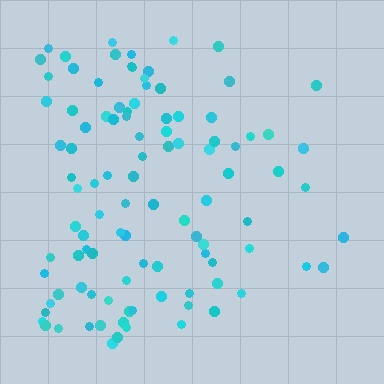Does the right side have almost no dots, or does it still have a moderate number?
Still a moderate number, just noticeably fewer than the left.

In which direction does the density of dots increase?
From right to left, with the left side densest.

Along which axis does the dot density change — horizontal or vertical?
Horizontal.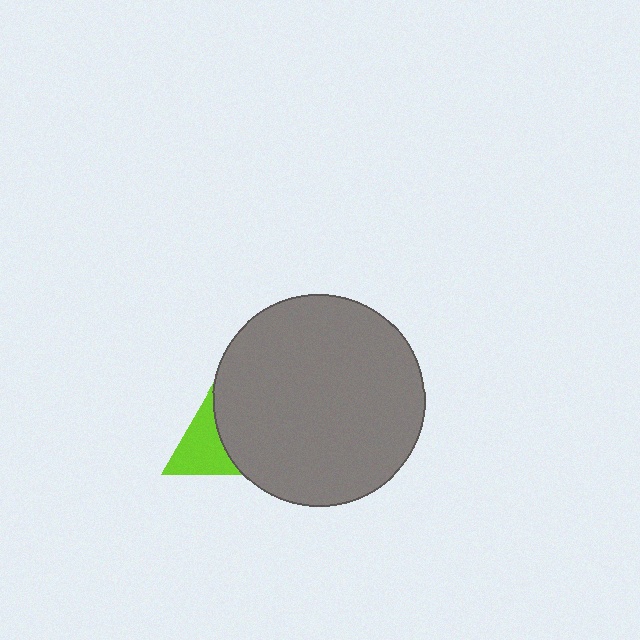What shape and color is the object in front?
The object in front is a gray circle.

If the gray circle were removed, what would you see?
You would see the complete lime triangle.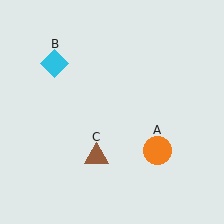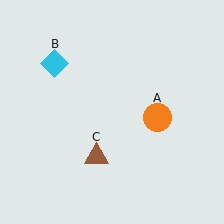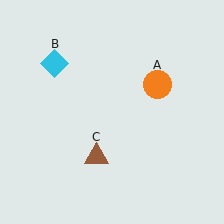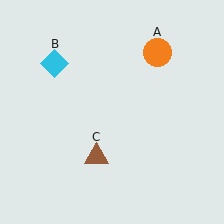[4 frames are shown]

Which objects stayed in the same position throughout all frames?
Cyan diamond (object B) and brown triangle (object C) remained stationary.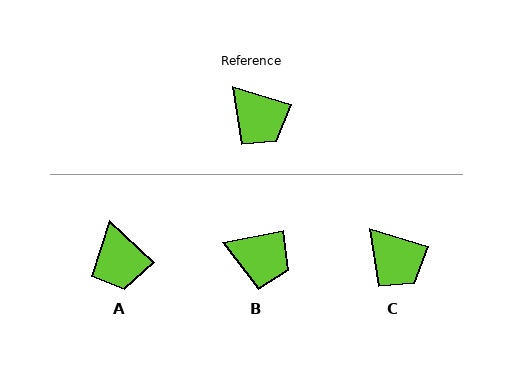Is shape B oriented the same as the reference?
No, it is off by about 28 degrees.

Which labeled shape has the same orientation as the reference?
C.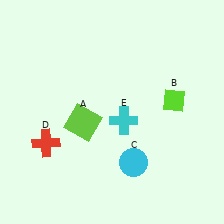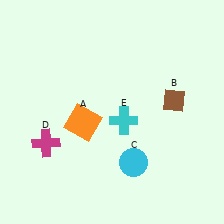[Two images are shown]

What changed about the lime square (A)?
In Image 1, A is lime. In Image 2, it changed to orange.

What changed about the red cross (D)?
In Image 1, D is red. In Image 2, it changed to magenta.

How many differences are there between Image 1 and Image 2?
There are 3 differences between the two images.